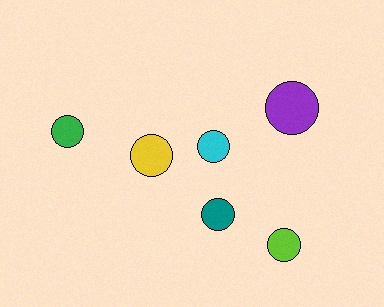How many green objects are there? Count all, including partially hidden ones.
There is 1 green object.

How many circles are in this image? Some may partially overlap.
There are 6 circles.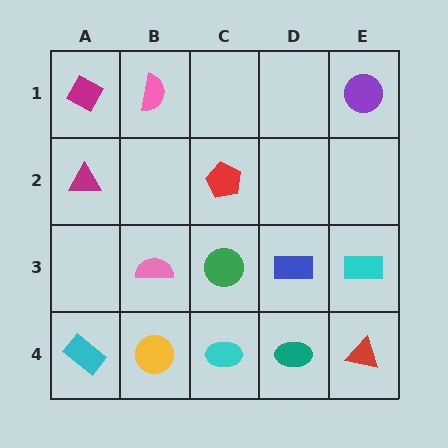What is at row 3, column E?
A cyan rectangle.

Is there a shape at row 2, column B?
No, that cell is empty.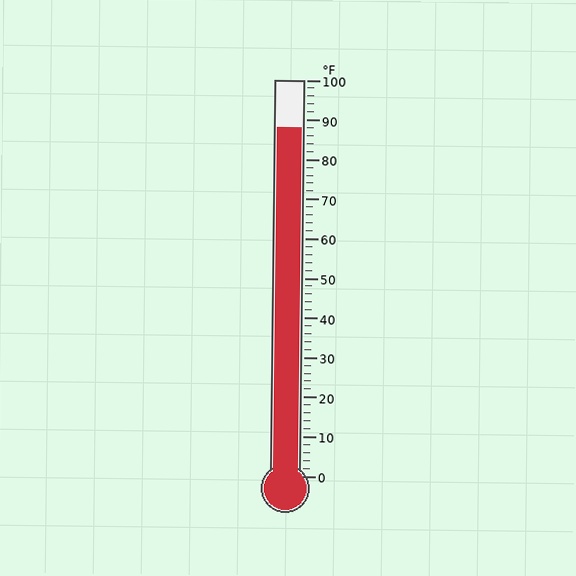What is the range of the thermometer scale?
The thermometer scale ranges from 0°F to 100°F.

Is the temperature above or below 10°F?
The temperature is above 10°F.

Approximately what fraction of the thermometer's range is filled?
The thermometer is filled to approximately 90% of its range.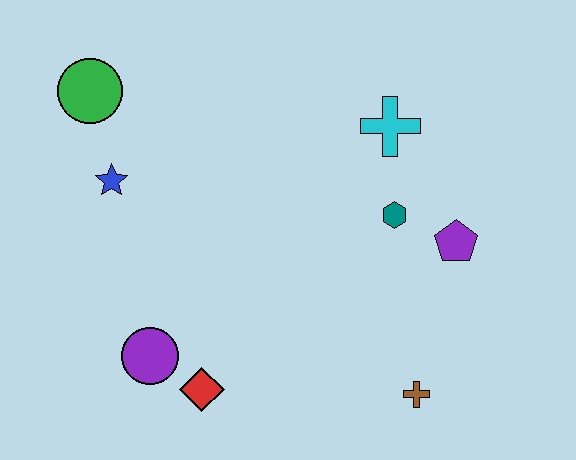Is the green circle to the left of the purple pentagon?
Yes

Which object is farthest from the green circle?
The brown cross is farthest from the green circle.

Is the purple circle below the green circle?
Yes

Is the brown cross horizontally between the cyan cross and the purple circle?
No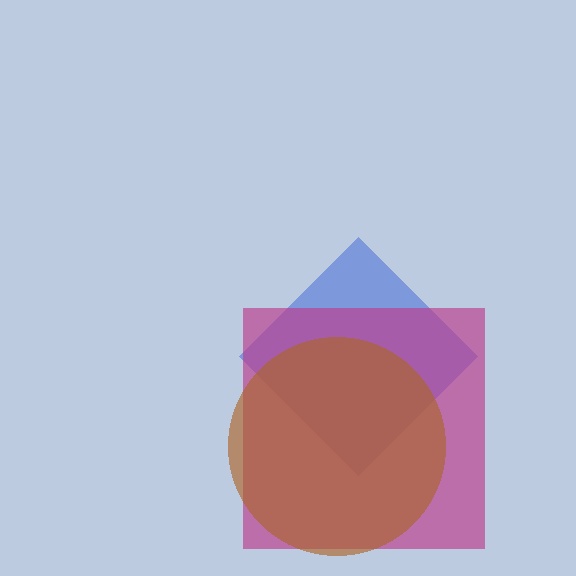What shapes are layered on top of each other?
The layered shapes are: a blue diamond, a magenta square, a brown circle.